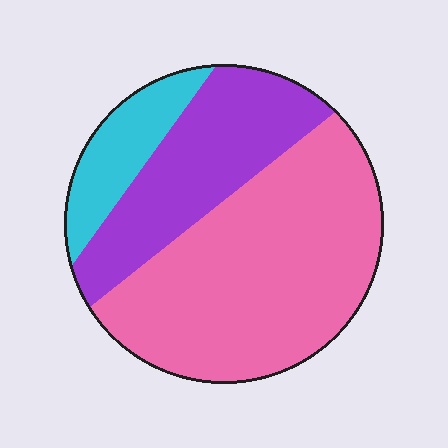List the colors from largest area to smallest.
From largest to smallest: pink, purple, cyan.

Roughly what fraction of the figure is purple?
Purple takes up between a quarter and a half of the figure.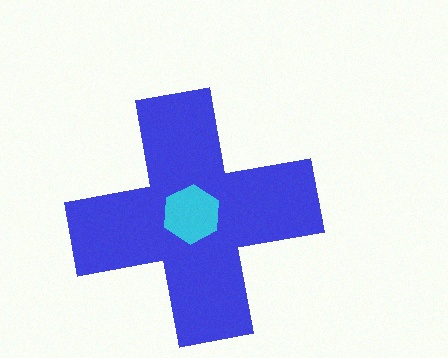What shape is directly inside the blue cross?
The cyan hexagon.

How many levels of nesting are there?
2.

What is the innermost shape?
The cyan hexagon.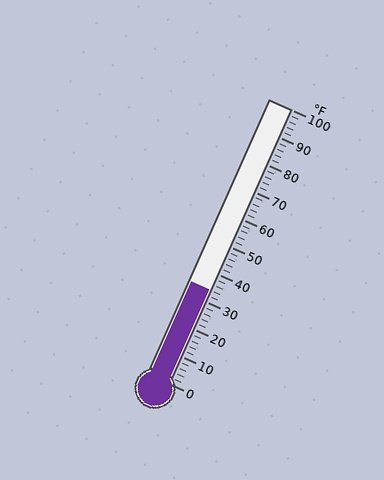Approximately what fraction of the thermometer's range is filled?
The thermometer is filled to approximately 35% of its range.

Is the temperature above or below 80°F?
The temperature is below 80°F.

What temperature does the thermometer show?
The thermometer shows approximately 34°F.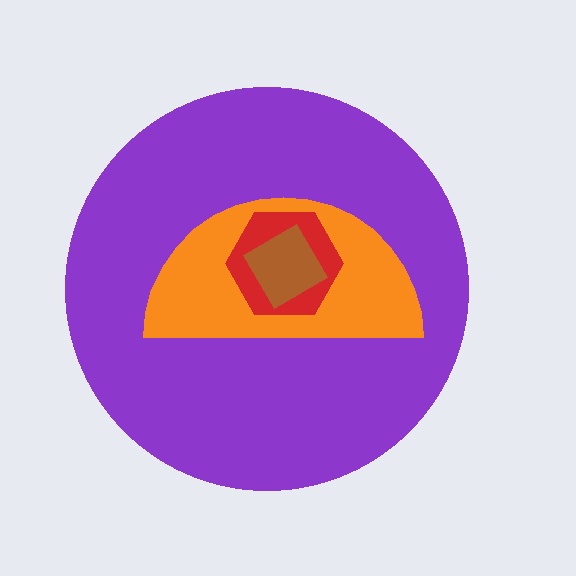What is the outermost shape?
The purple circle.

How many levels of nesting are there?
4.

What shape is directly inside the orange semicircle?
The red hexagon.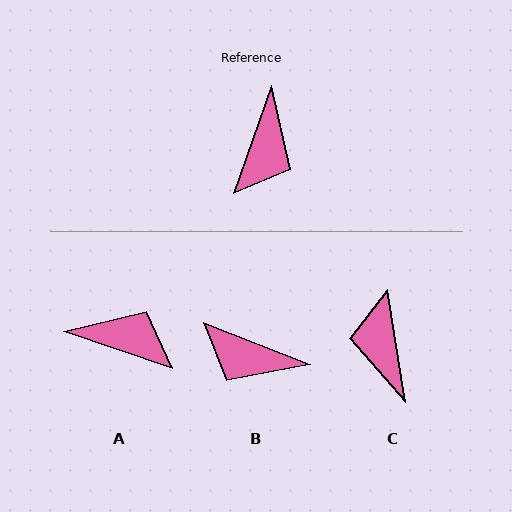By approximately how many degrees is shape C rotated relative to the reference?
Approximately 151 degrees clockwise.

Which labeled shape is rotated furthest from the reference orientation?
C, about 151 degrees away.